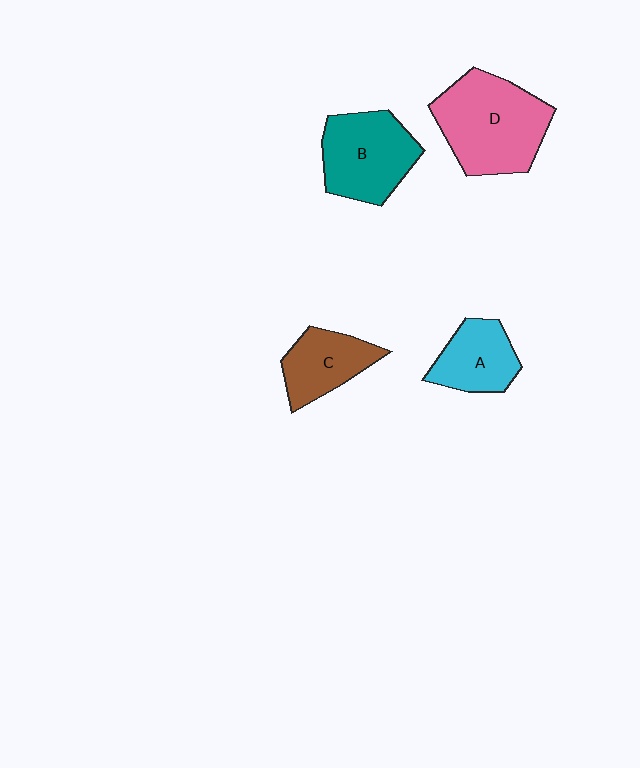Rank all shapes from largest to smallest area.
From largest to smallest: D (pink), B (teal), C (brown), A (cyan).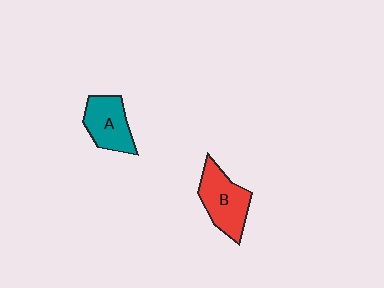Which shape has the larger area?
Shape B (red).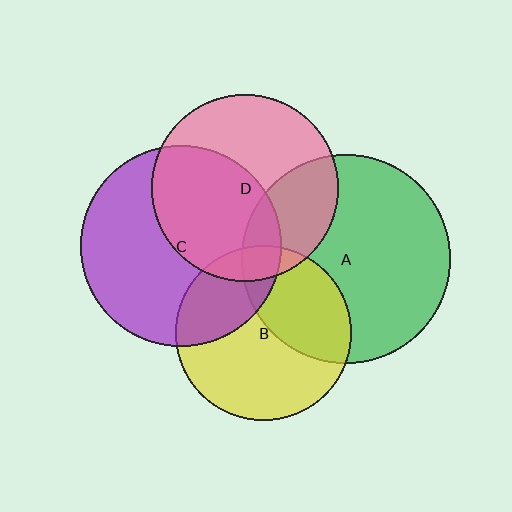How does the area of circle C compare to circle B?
Approximately 1.3 times.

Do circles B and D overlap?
Yes.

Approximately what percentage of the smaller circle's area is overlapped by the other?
Approximately 10%.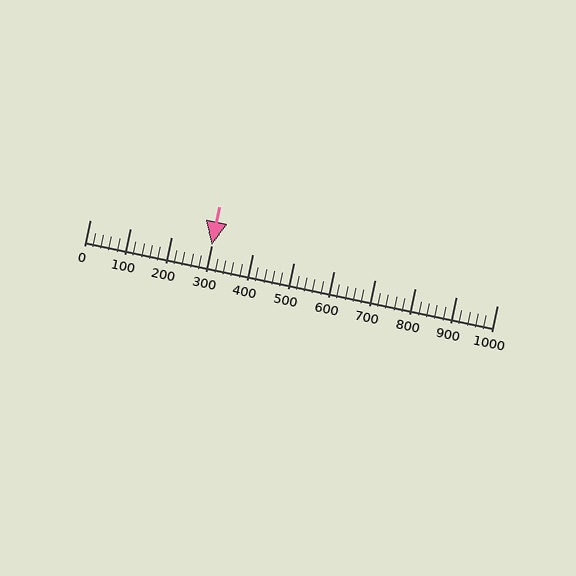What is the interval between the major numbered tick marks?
The major tick marks are spaced 100 units apart.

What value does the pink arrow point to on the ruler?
The pink arrow points to approximately 300.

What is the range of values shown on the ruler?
The ruler shows values from 0 to 1000.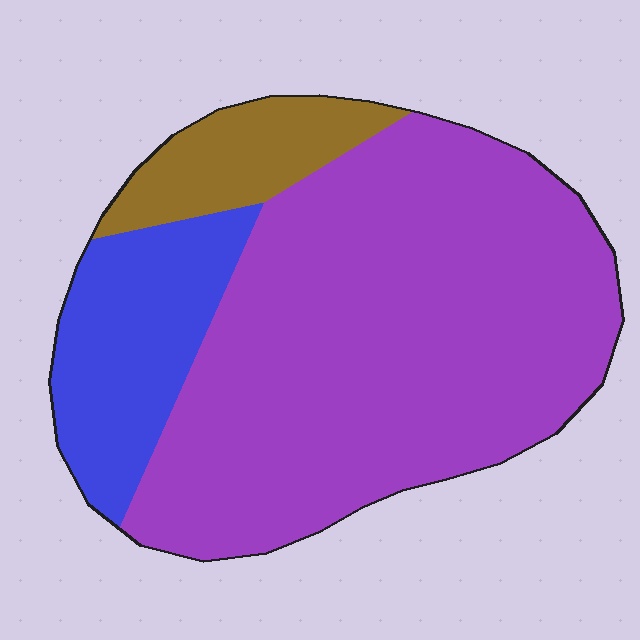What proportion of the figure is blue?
Blue covers around 20% of the figure.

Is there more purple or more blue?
Purple.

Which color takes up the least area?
Brown, at roughly 10%.